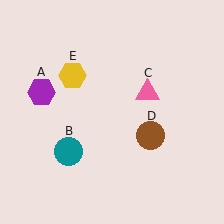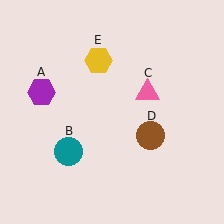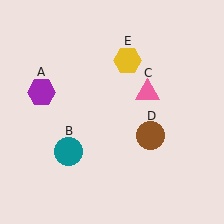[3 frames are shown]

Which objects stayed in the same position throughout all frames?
Purple hexagon (object A) and teal circle (object B) and pink triangle (object C) and brown circle (object D) remained stationary.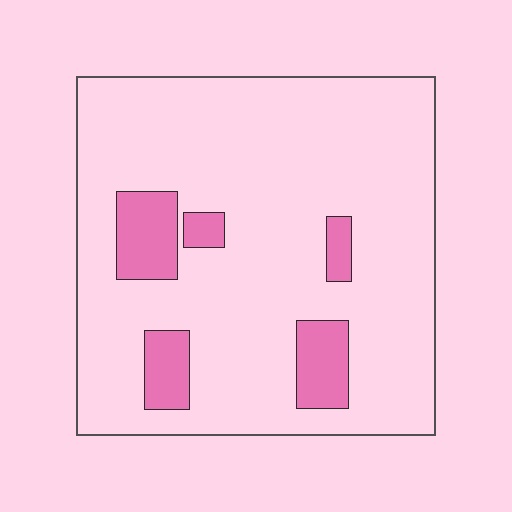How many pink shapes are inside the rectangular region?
5.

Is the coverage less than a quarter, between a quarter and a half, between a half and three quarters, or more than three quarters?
Less than a quarter.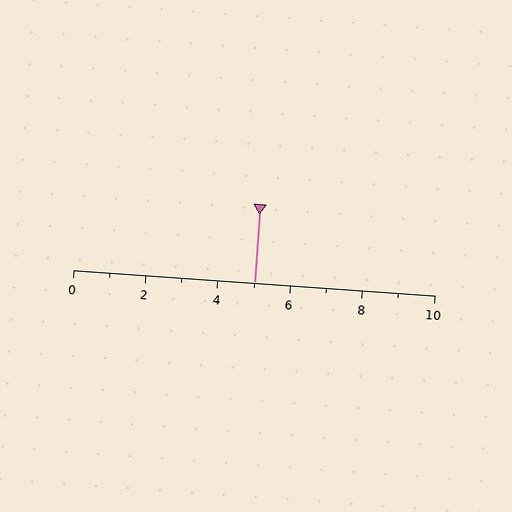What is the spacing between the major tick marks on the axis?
The major ticks are spaced 2 apart.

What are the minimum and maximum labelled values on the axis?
The axis runs from 0 to 10.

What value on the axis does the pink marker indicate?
The marker indicates approximately 5.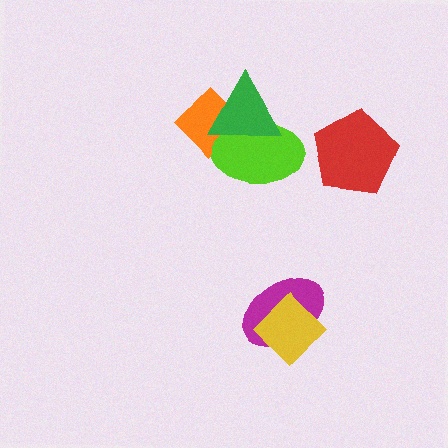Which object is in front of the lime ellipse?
The green triangle is in front of the lime ellipse.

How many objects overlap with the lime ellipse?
2 objects overlap with the lime ellipse.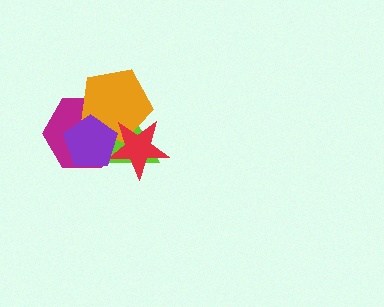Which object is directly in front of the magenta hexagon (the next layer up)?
The lime triangle is directly in front of the magenta hexagon.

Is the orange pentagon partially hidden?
Yes, it is partially covered by another shape.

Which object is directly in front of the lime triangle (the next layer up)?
The orange pentagon is directly in front of the lime triangle.